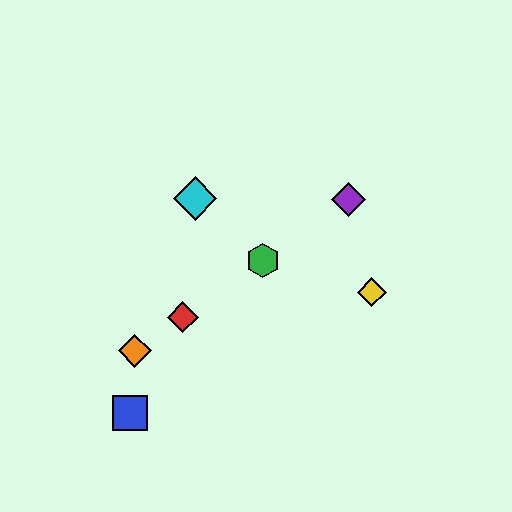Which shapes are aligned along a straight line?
The red diamond, the green hexagon, the purple diamond, the orange diamond are aligned along a straight line.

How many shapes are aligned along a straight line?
4 shapes (the red diamond, the green hexagon, the purple diamond, the orange diamond) are aligned along a straight line.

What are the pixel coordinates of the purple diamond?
The purple diamond is at (349, 200).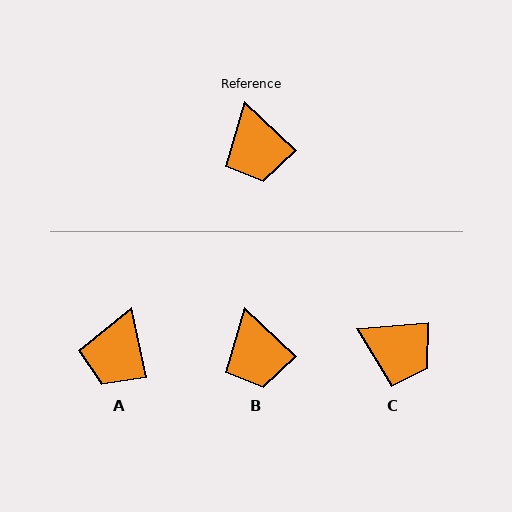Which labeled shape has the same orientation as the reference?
B.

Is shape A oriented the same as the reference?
No, it is off by about 34 degrees.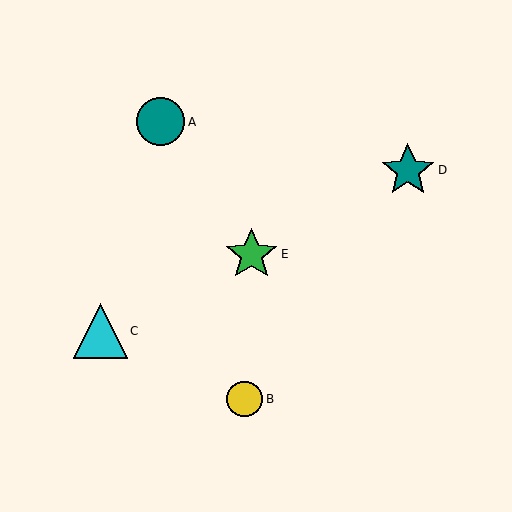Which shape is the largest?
The cyan triangle (labeled C) is the largest.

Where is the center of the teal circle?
The center of the teal circle is at (160, 122).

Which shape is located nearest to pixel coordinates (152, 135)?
The teal circle (labeled A) at (160, 122) is nearest to that location.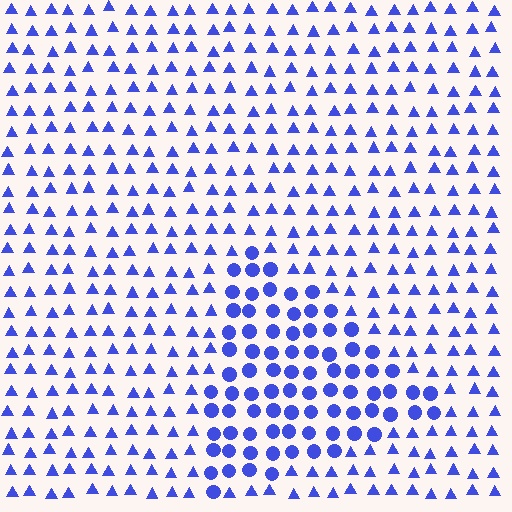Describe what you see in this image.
The image is filled with small blue elements arranged in a uniform grid. A triangle-shaped region contains circles, while the surrounding area contains triangles. The boundary is defined purely by the change in element shape.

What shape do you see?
I see a triangle.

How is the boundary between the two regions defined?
The boundary is defined by a change in element shape: circles inside vs. triangles outside. All elements share the same color and spacing.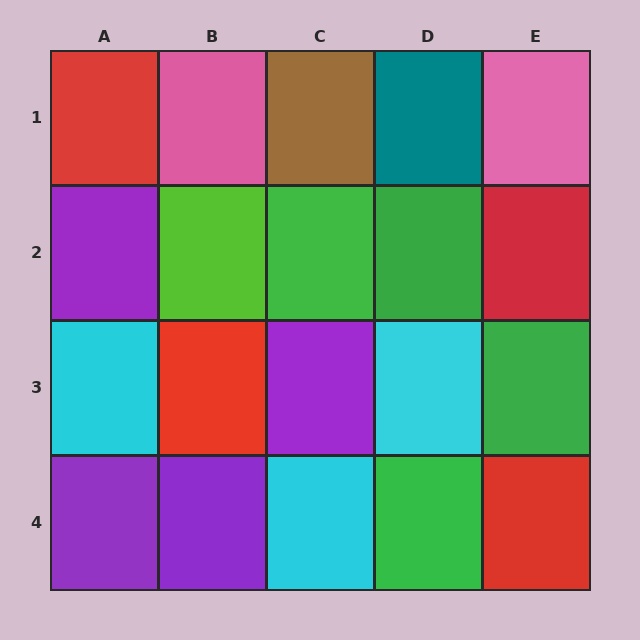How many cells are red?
4 cells are red.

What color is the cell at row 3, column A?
Cyan.